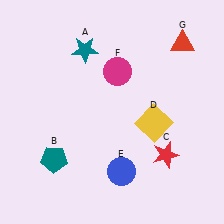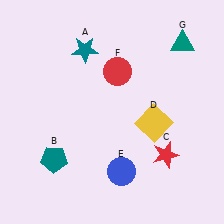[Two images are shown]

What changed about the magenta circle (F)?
In Image 1, F is magenta. In Image 2, it changed to red.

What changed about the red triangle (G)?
In Image 1, G is red. In Image 2, it changed to teal.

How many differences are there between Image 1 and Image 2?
There are 2 differences between the two images.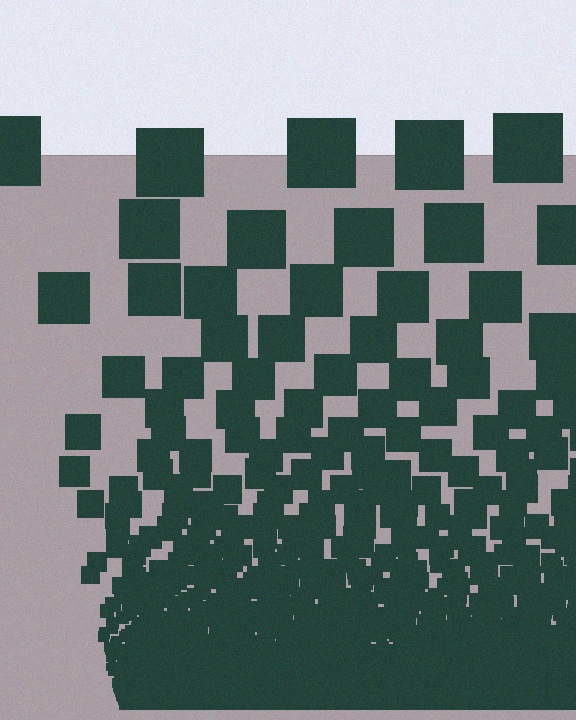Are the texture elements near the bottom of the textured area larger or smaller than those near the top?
Smaller. The gradient is inverted — elements near the bottom are smaller and denser.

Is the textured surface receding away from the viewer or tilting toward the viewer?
The surface appears to tilt toward the viewer. Texture elements get larger and sparser toward the top.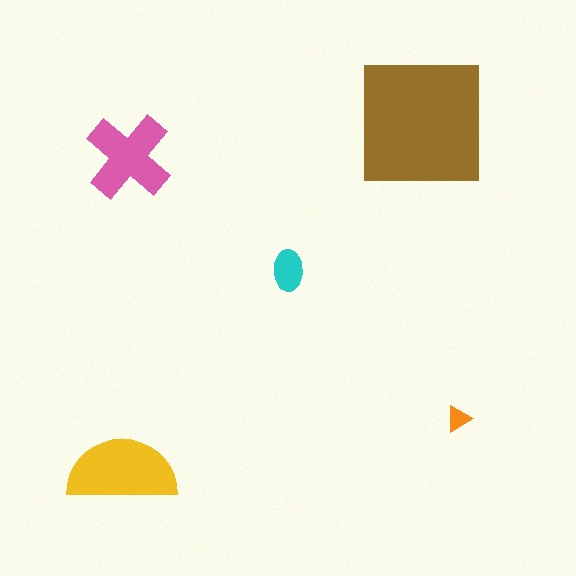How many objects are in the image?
There are 5 objects in the image.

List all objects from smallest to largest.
The orange triangle, the cyan ellipse, the pink cross, the yellow semicircle, the brown square.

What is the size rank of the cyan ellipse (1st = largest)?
4th.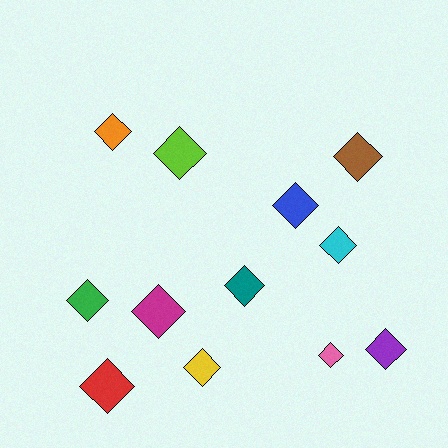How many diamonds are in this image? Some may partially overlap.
There are 12 diamonds.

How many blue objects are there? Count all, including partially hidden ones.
There is 1 blue object.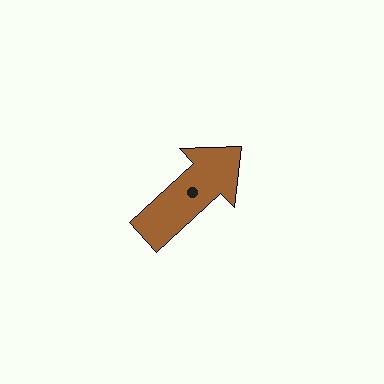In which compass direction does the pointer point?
Northeast.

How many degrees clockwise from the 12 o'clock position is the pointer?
Approximately 47 degrees.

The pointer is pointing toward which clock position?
Roughly 2 o'clock.